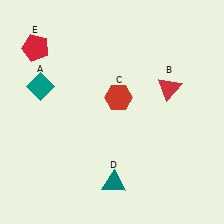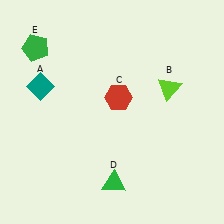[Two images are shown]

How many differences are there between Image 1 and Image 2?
There are 3 differences between the two images.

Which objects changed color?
B changed from red to lime. D changed from teal to green. E changed from red to green.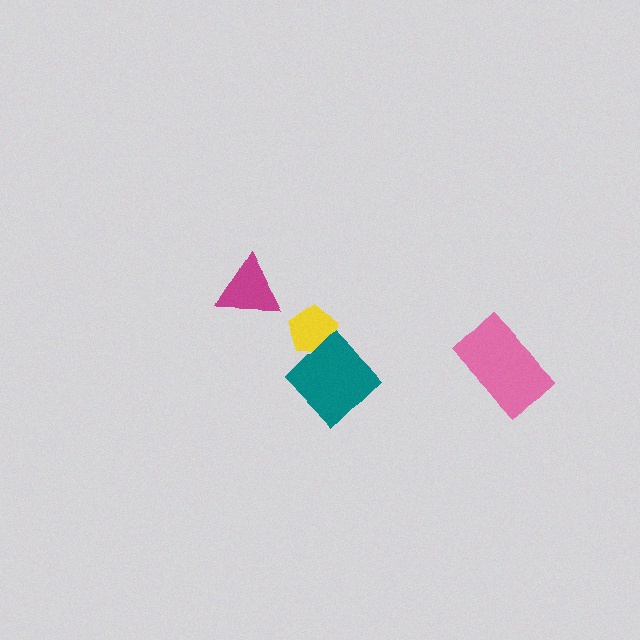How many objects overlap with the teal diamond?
1 object overlaps with the teal diamond.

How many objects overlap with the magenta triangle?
0 objects overlap with the magenta triangle.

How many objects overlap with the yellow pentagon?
1 object overlaps with the yellow pentagon.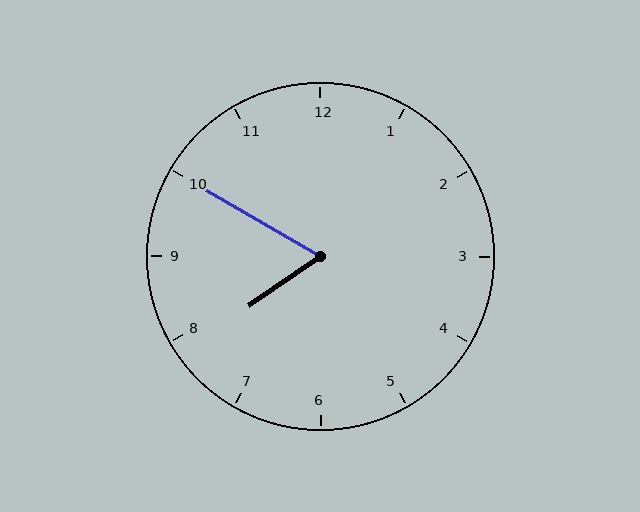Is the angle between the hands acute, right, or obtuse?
It is acute.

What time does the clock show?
7:50.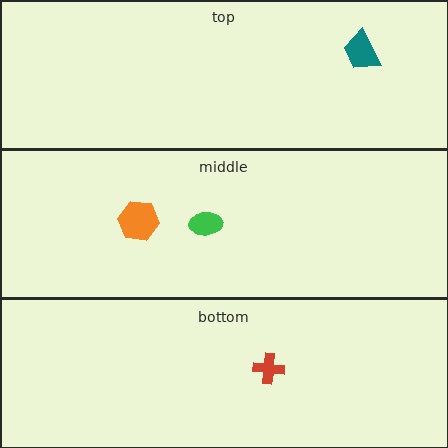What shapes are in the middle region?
The orange hexagon, the green ellipse.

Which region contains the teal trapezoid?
The top region.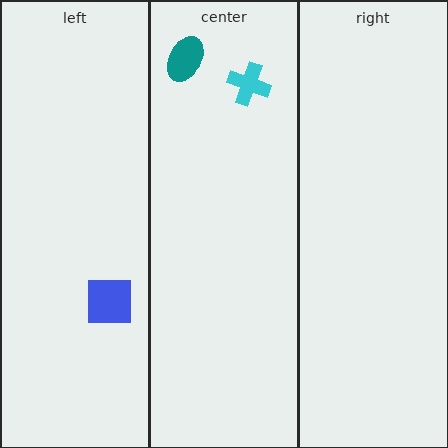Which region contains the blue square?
The left region.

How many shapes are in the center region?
2.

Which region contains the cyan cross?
The center region.